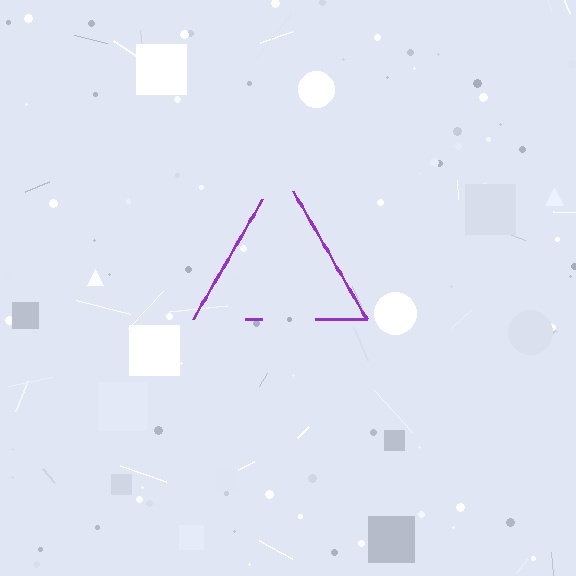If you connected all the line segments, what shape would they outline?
They would outline a triangle.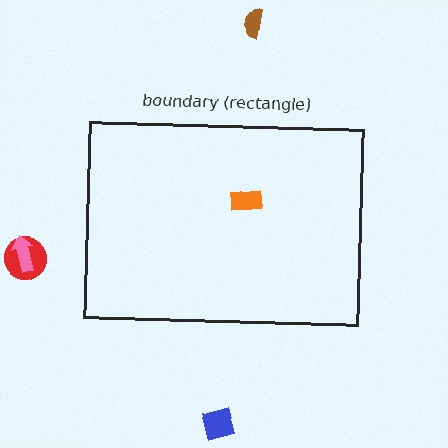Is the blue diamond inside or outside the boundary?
Outside.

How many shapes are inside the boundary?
1 inside, 4 outside.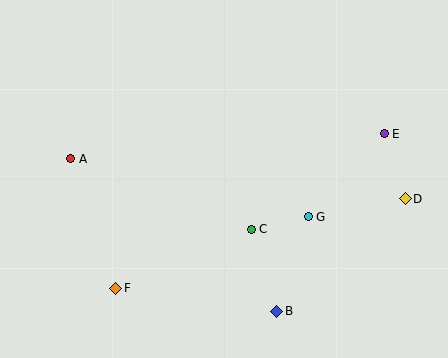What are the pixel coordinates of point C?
Point C is at (251, 229).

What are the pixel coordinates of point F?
Point F is at (116, 288).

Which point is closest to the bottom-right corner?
Point D is closest to the bottom-right corner.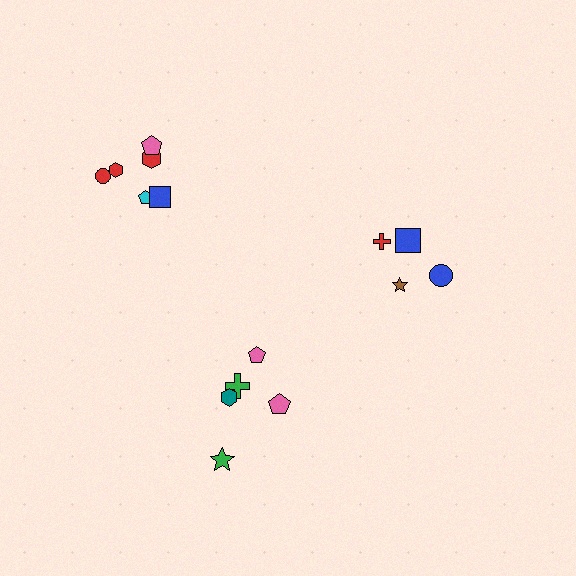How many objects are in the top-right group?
There are 4 objects.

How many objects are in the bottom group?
There are 5 objects.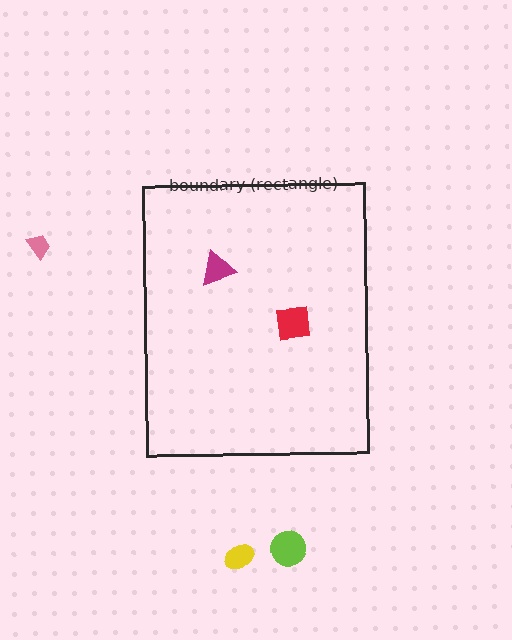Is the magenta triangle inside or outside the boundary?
Inside.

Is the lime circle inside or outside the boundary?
Outside.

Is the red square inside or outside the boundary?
Inside.